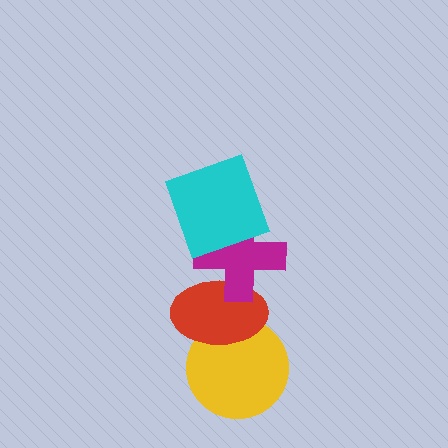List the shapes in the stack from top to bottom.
From top to bottom: the cyan square, the magenta cross, the red ellipse, the yellow circle.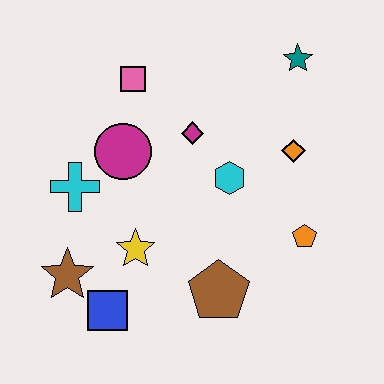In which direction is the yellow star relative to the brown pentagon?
The yellow star is to the left of the brown pentagon.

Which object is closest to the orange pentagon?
The orange diamond is closest to the orange pentagon.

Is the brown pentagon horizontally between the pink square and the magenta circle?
No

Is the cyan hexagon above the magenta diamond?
No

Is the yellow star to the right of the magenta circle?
Yes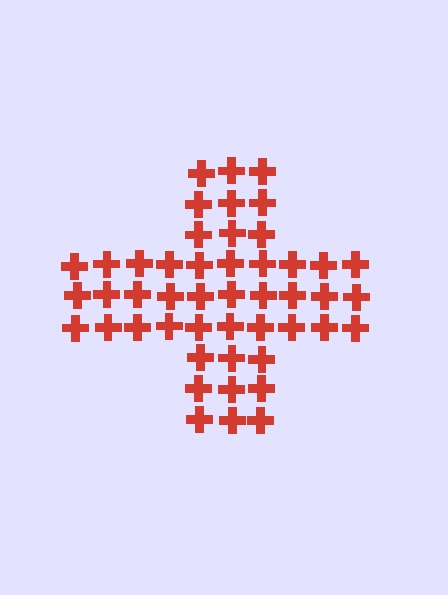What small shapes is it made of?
It is made of small crosses.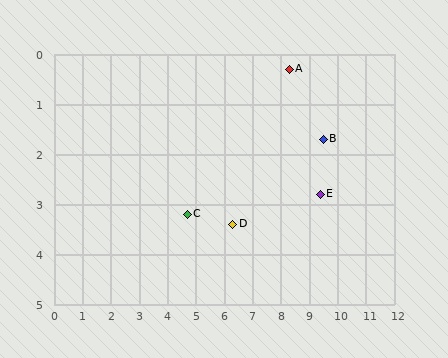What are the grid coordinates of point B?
Point B is at approximately (9.5, 1.7).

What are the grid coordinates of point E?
Point E is at approximately (9.4, 2.8).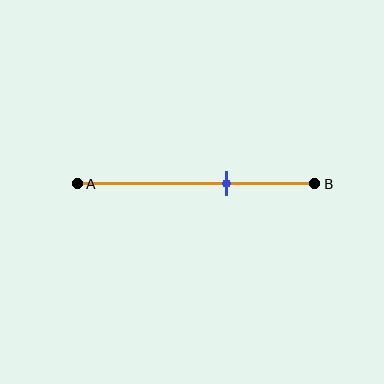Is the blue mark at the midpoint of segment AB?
No, the mark is at about 65% from A, not at the 50% midpoint.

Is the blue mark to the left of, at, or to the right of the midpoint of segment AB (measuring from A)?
The blue mark is to the right of the midpoint of segment AB.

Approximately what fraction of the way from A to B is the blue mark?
The blue mark is approximately 65% of the way from A to B.